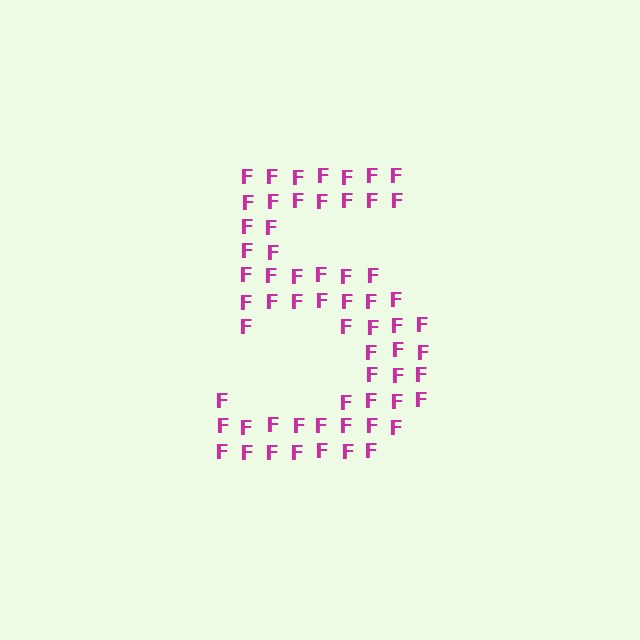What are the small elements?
The small elements are letter F's.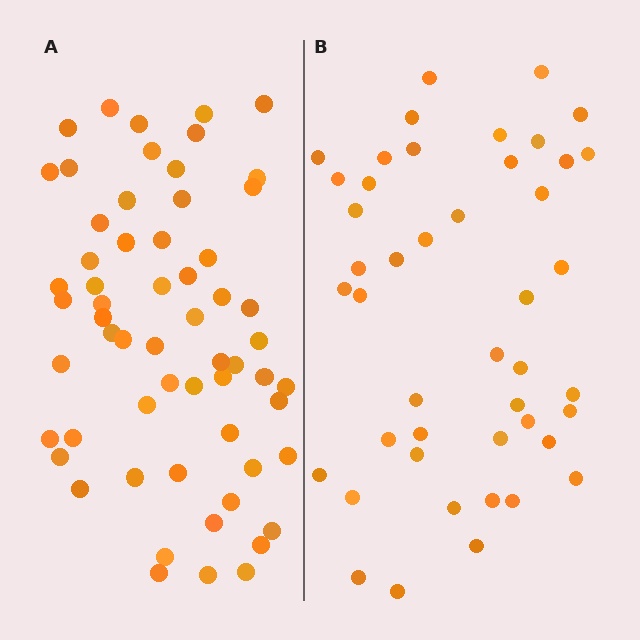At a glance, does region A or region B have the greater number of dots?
Region A (the left region) has more dots.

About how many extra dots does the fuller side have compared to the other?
Region A has approximately 15 more dots than region B.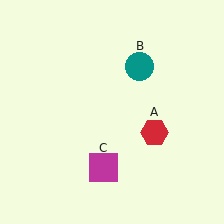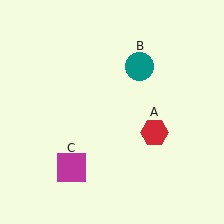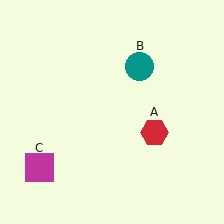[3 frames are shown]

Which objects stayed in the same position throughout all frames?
Red hexagon (object A) and teal circle (object B) remained stationary.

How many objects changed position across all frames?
1 object changed position: magenta square (object C).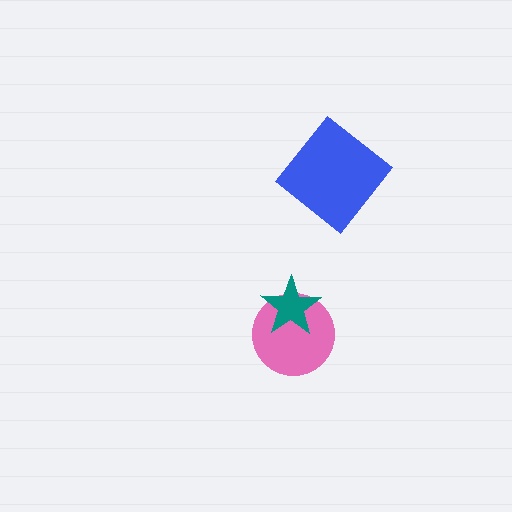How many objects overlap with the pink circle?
1 object overlaps with the pink circle.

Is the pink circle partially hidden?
Yes, it is partially covered by another shape.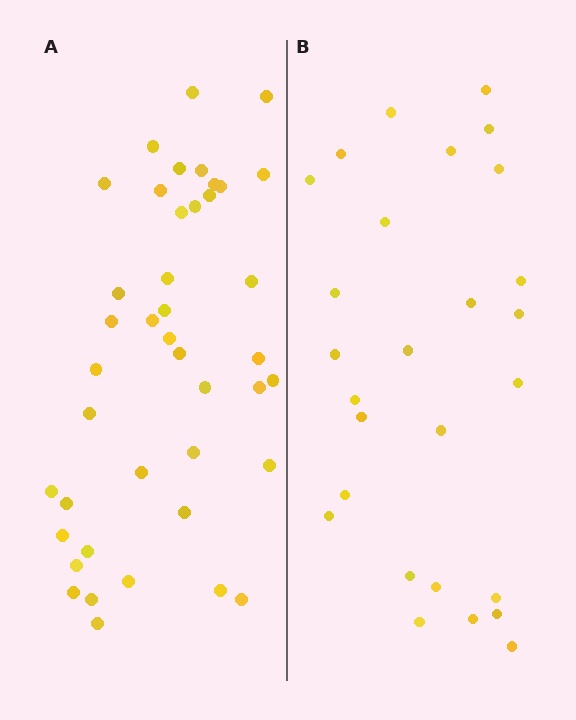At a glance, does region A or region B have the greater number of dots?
Region A (the left region) has more dots.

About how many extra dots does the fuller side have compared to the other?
Region A has approximately 15 more dots than region B.